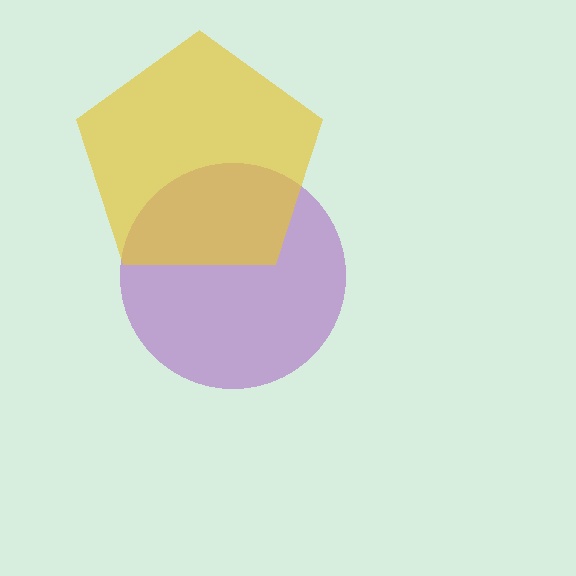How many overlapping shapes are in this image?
There are 2 overlapping shapes in the image.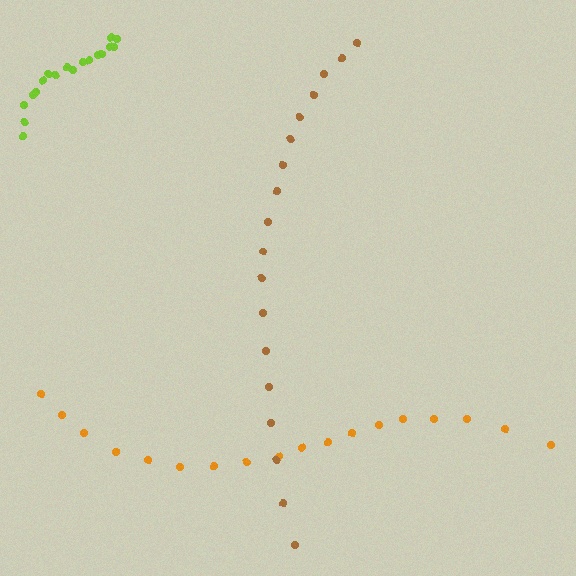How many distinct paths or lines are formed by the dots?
There are 3 distinct paths.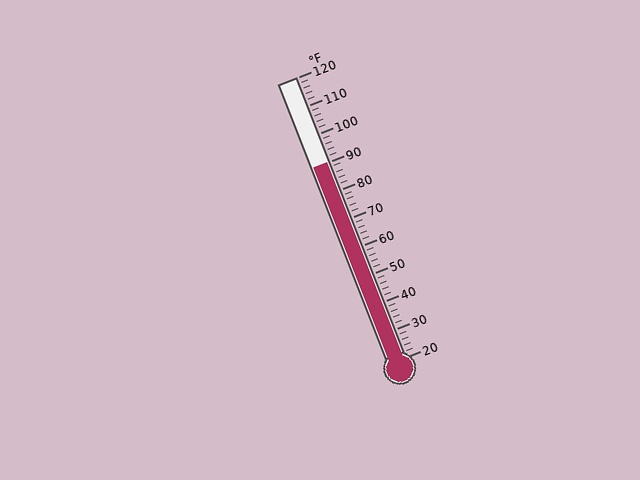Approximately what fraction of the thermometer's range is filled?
The thermometer is filled to approximately 70% of its range.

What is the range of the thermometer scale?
The thermometer scale ranges from 20°F to 120°F.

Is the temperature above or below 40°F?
The temperature is above 40°F.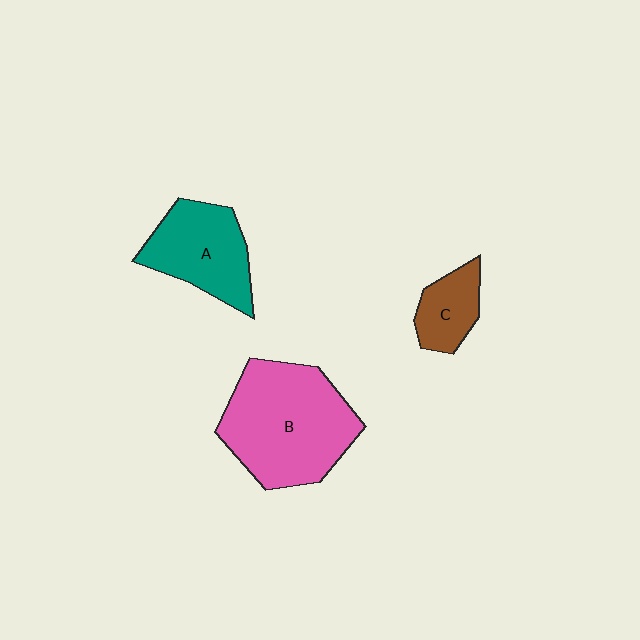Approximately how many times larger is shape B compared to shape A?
Approximately 1.6 times.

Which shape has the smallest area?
Shape C (brown).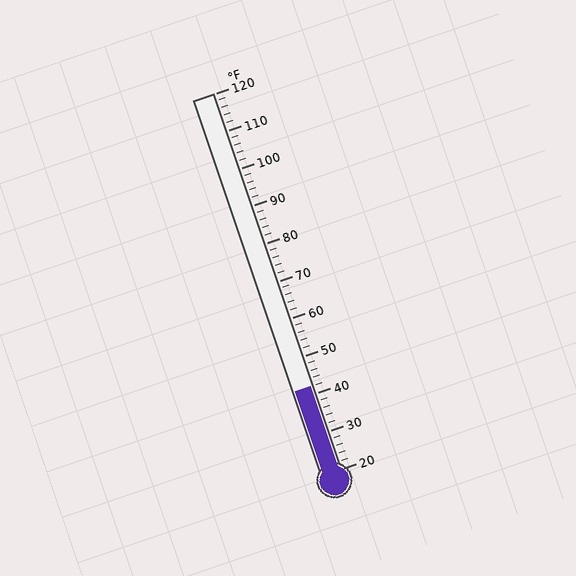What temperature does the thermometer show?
The thermometer shows approximately 42°F.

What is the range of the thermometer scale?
The thermometer scale ranges from 20°F to 120°F.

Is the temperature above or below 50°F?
The temperature is below 50°F.